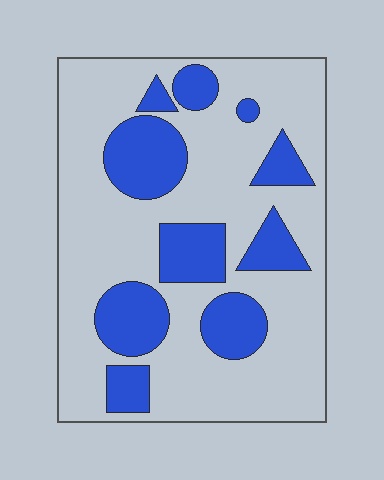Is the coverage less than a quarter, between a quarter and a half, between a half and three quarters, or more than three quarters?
Between a quarter and a half.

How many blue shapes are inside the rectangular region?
10.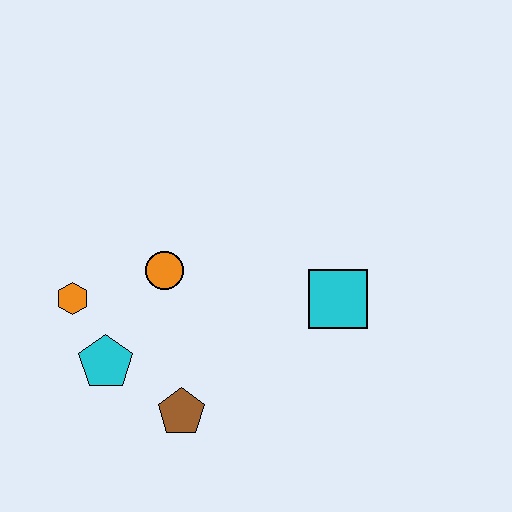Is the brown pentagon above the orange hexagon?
No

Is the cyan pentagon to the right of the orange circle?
No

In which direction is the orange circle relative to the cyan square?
The orange circle is to the left of the cyan square.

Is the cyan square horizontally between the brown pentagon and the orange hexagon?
No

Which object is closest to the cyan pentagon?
The orange hexagon is closest to the cyan pentagon.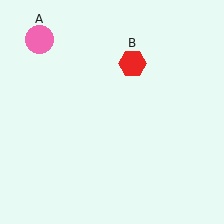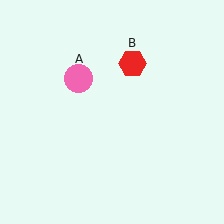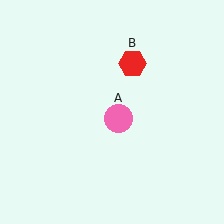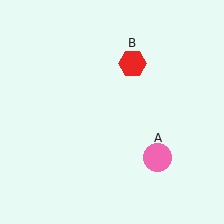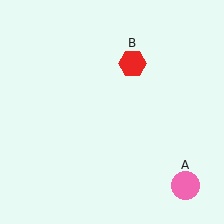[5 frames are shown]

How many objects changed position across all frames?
1 object changed position: pink circle (object A).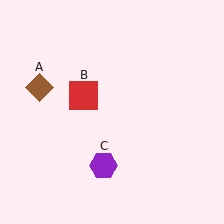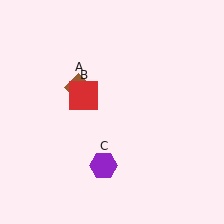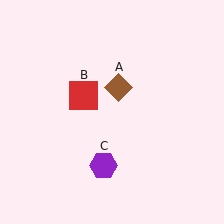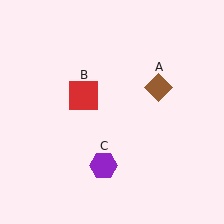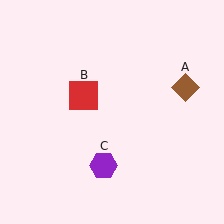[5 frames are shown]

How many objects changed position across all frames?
1 object changed position: brown diamond (object A).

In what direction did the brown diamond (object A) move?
The brown diamond (object A) moved right.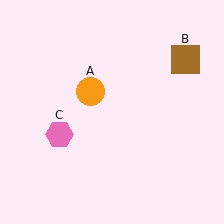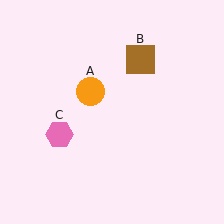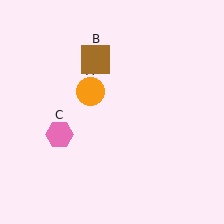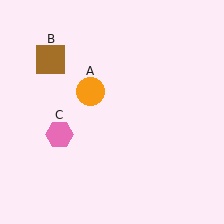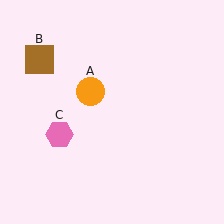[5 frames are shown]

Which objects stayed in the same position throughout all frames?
Orange circle (object A) and pink hexagon (object C) remained stationary.